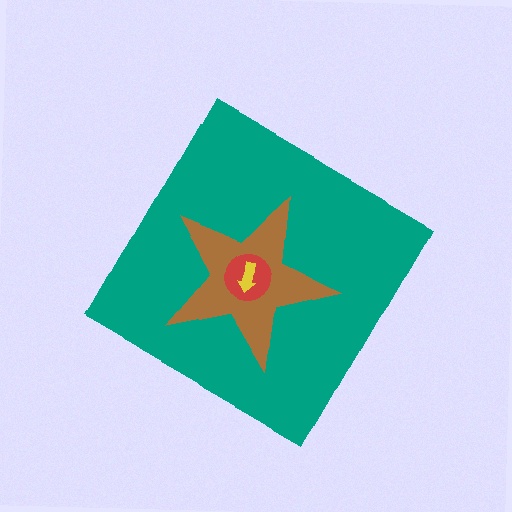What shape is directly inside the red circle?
The yellow arrow.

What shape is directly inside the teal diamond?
The brown star.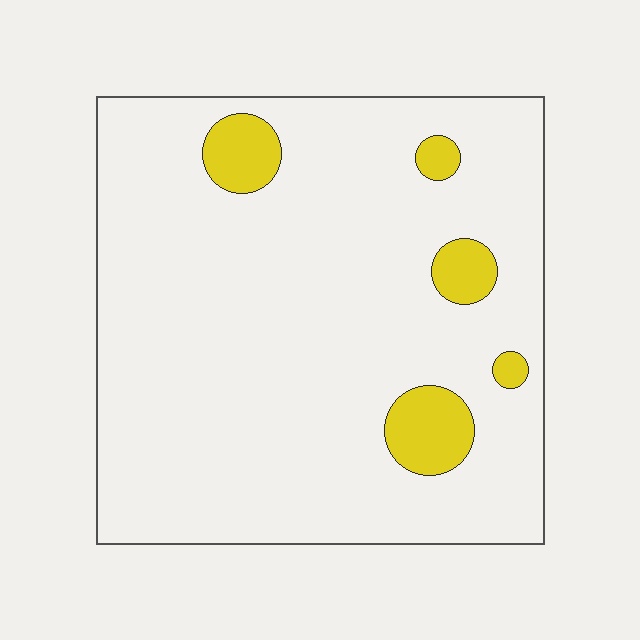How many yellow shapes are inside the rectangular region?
5.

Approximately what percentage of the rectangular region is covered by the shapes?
Approximately 10%.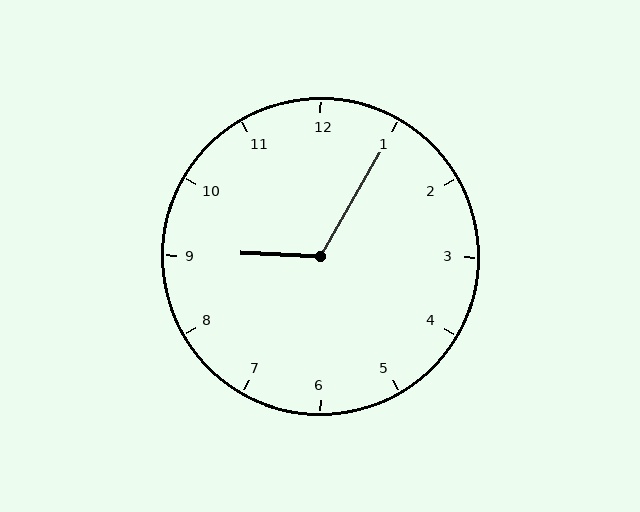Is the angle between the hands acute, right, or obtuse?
It is obtuse.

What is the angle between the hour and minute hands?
Approximately 118 degrees.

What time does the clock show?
9:05.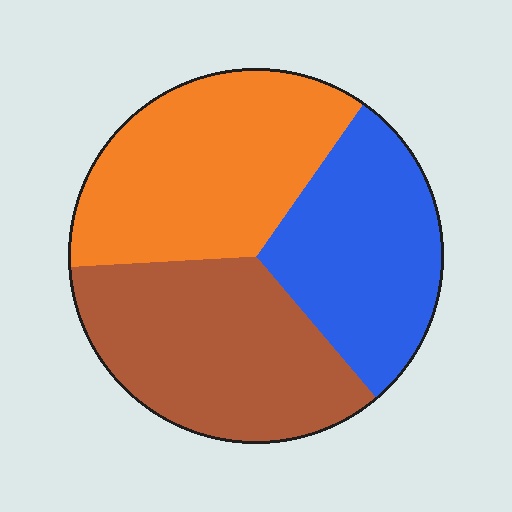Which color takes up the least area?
Blue, at roughly 30%.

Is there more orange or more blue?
Orange.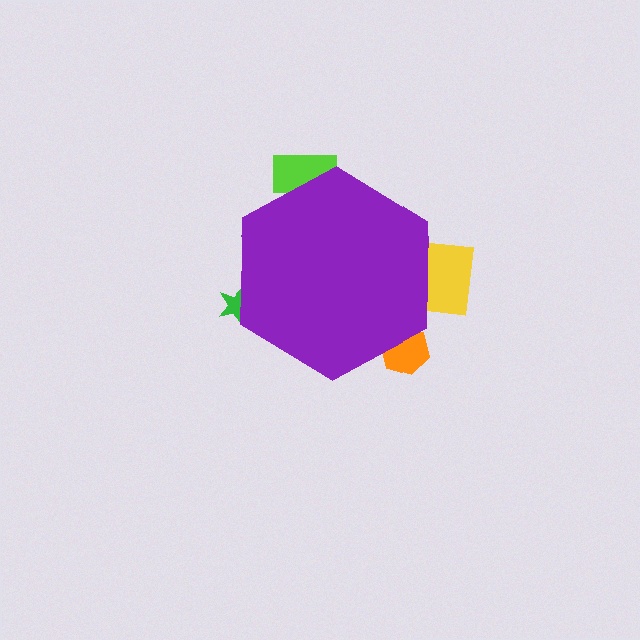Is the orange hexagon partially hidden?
Yes, the orange hexagon is partially hidden behind the purple hexagon.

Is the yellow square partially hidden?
Yes, the yellow square is partially hidden behind the purple hexagon.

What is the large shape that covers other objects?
A purple hexagon.